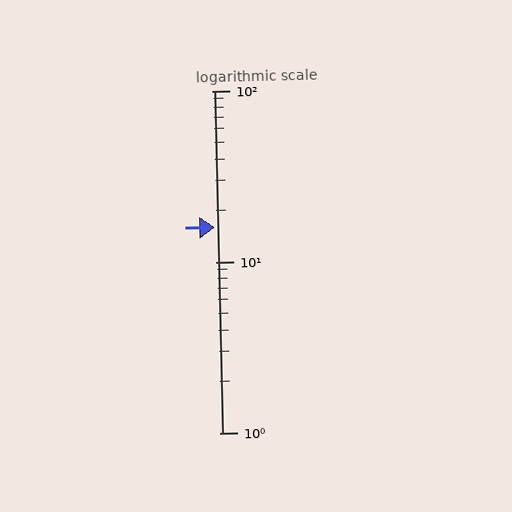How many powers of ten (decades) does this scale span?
The scale spans 2 decades, from 1 to 100.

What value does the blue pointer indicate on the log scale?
The pointer indicates approximately 16.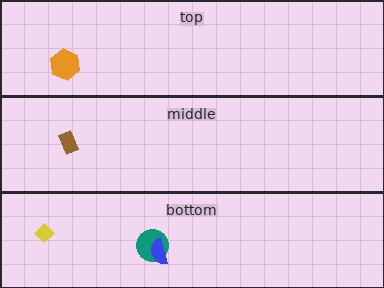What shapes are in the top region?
The orange hexagon.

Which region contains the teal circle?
The bottom region.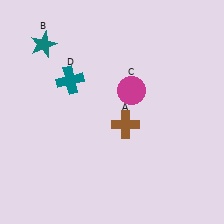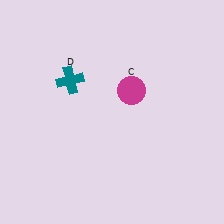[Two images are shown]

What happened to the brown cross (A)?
The brown cross (A) was removed in Image 2. It was in the bottom-right area of Image 1.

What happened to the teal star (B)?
The teal star (B) was removed in Image 2. It was in the top-left area of Image 1.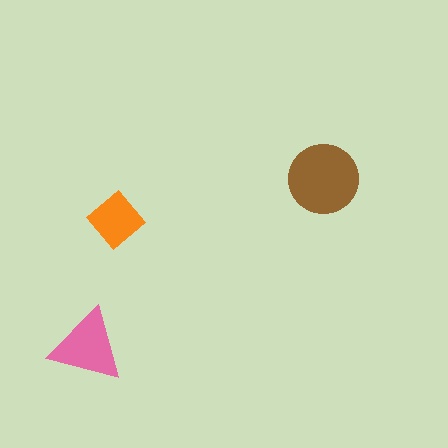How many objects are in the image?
There are 3 objects in the image.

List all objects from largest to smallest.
The brown circle, the pink triangle, the orange diamond.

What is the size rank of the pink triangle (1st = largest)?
2nd.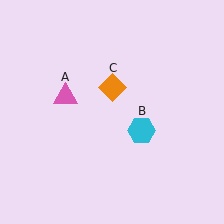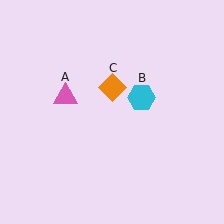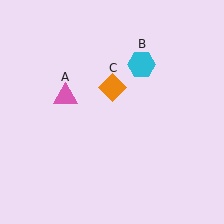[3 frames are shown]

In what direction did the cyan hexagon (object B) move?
The cyan hexagon (object B) moved up.